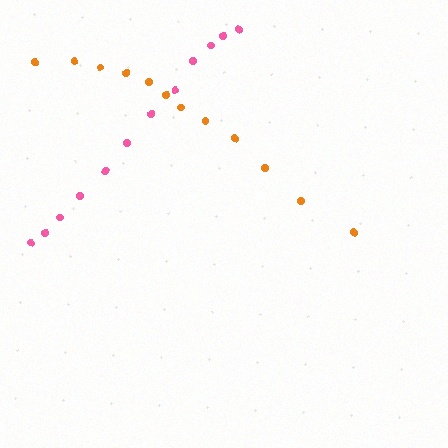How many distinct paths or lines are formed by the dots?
There are 2 distinct paths.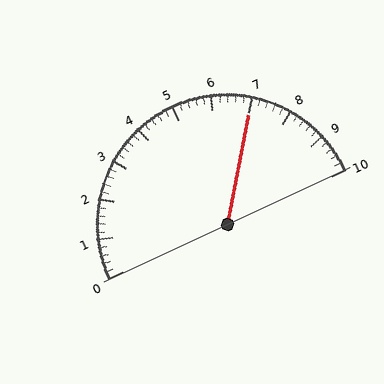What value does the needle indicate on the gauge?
The needle indicates approximately 7.0.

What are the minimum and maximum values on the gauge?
The gauge ranges from 0 to 10.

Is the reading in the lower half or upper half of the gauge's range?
The reading is in the upper half of the range (0 to 10).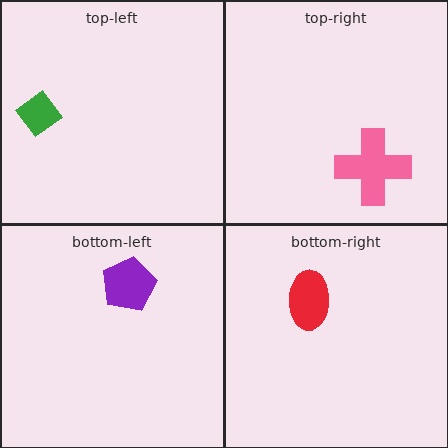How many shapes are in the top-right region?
1.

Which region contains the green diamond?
The top-left region.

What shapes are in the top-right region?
The pink cross.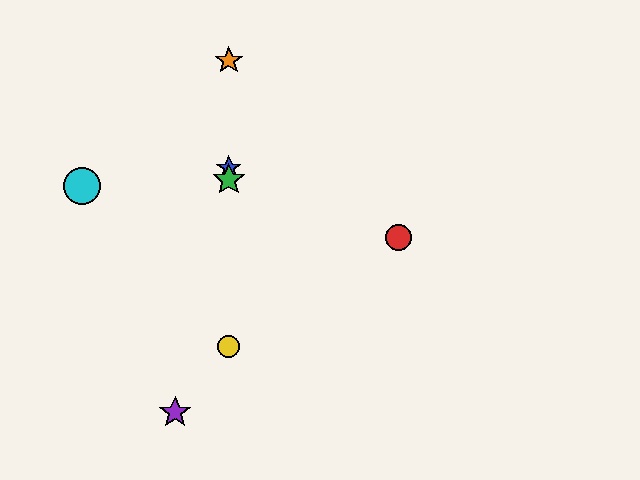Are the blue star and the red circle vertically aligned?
No, the blue star is at x≈229 and the red circle is at x≈399.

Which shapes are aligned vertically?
The blue star, the green star, the yellow circle, the orange star are aligned vertically.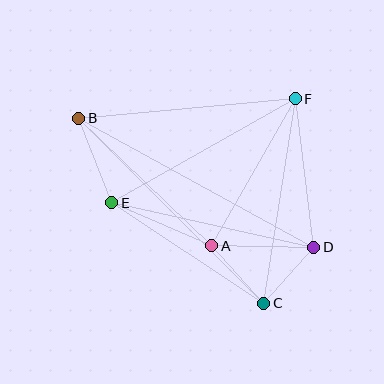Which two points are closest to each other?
Points C and D are closest to each other.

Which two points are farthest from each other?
Points B and D are farthest from each other.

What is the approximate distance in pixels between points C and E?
The distance between C and E is approximately 182 pixels.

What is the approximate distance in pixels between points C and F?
The distance between C and F is approximately 207 pixels.